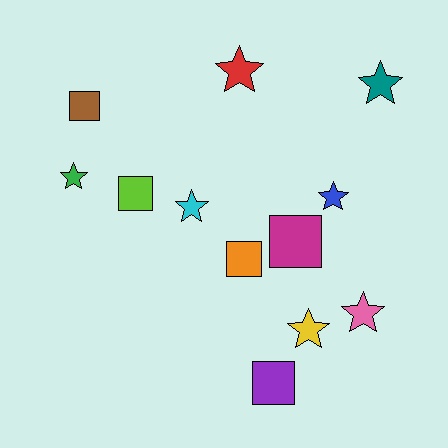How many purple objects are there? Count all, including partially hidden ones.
There is 1 purple object.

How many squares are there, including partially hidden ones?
There are 5 squares.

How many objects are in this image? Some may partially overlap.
There are 12 objects.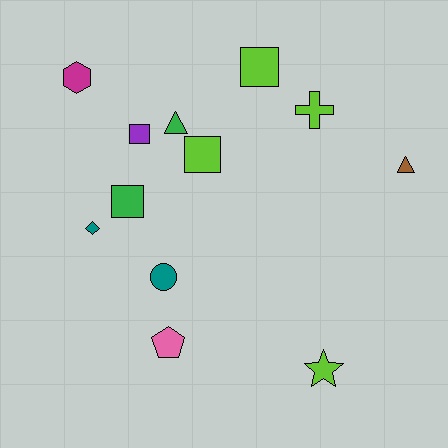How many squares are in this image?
There are 4 squares.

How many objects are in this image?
There are 12 objects.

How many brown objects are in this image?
There is 1 brown object.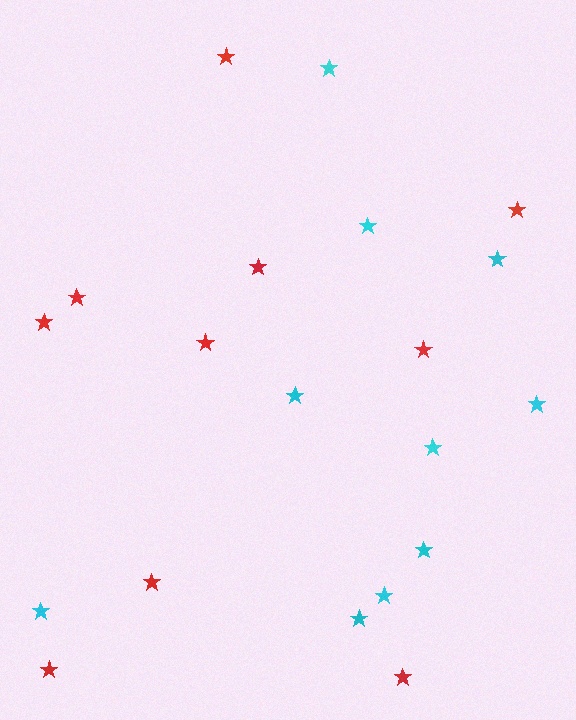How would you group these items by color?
There are 2 groups: one group of red stars (10) and one group of cyan stars (10).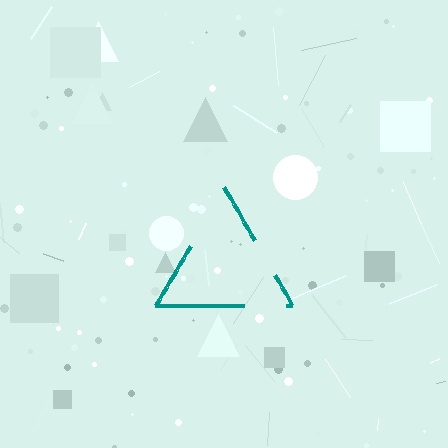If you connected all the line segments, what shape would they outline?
They would outline a triangle.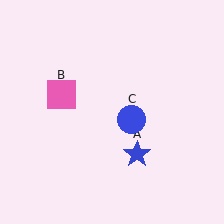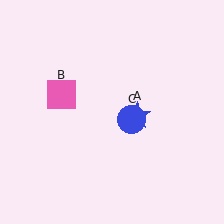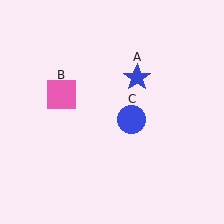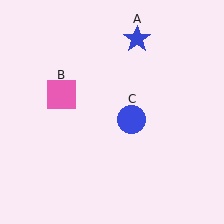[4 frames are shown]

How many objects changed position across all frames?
1 object changed position: blue star (object A).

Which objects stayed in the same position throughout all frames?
Pink square (object B) and blue circle (object C) remained stationary.